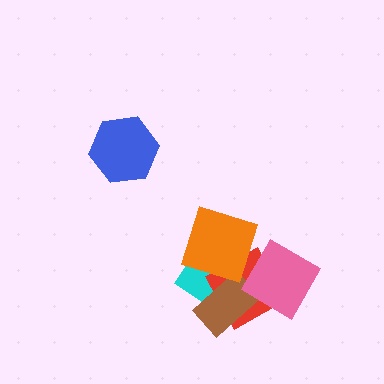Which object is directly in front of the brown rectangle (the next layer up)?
The pink diamond is directly in front of the brown rectangle.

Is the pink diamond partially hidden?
Yes, it is partially covered by another shape.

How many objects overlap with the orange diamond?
4 objects overlap with the orange diamond.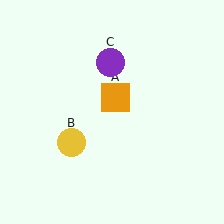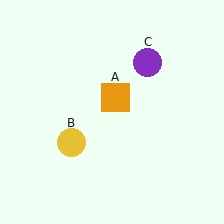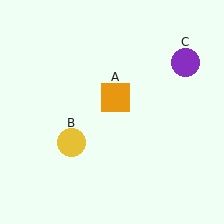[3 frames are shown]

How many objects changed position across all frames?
1 object changed position: purple circle (object C).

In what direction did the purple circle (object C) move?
The purple circle (object C) moved right.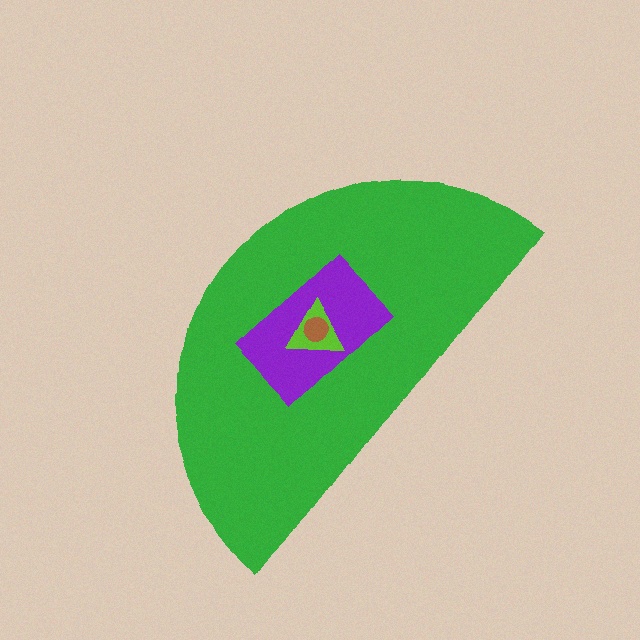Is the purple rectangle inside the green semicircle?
Yes.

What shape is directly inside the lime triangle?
The brown circle.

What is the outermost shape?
The green semicircle.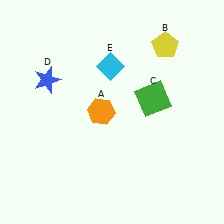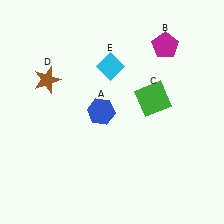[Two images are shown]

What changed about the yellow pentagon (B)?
In Image 1, B is yellow. In Image 2, it changed to magenta.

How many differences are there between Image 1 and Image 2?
There are 3 differences between the two images.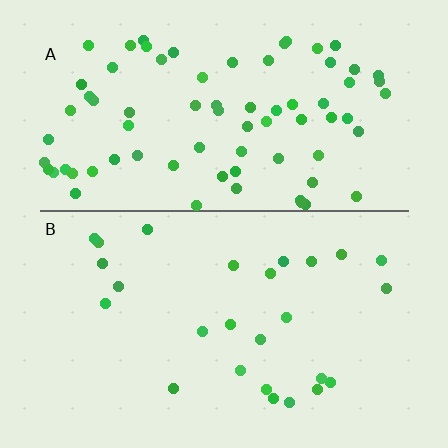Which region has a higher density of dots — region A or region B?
A (the top).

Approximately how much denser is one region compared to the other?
Approximately 2.9× — region A over region B.